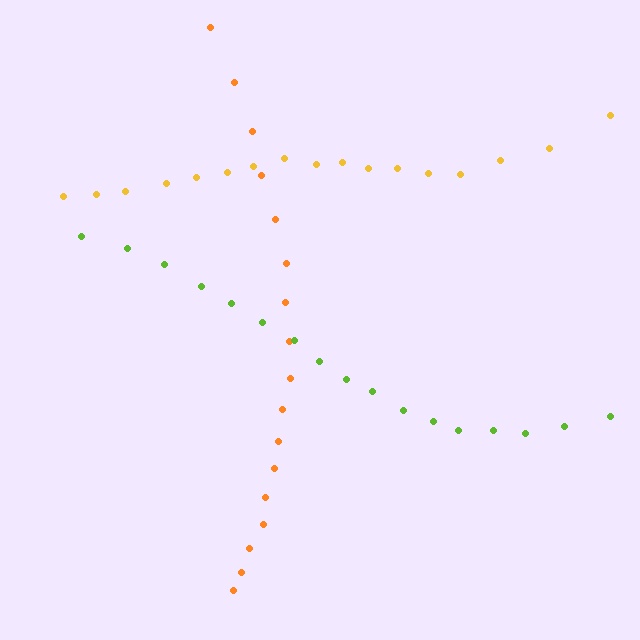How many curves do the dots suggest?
There are 3 distinct paths.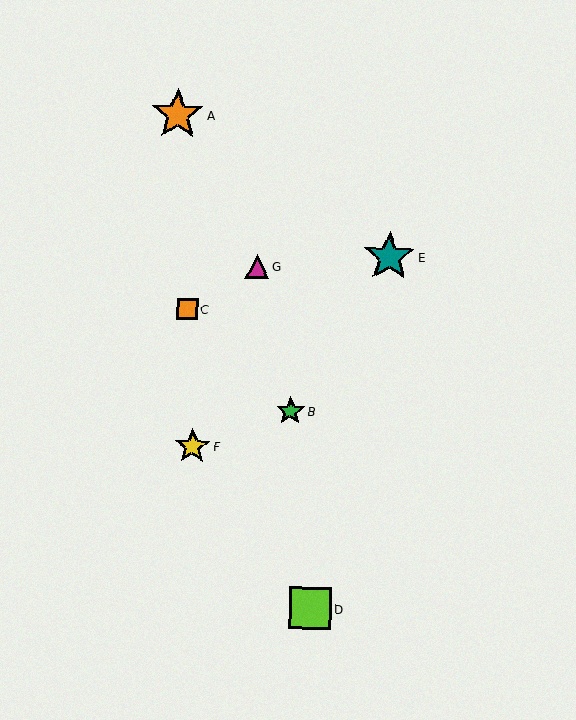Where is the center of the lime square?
The center of the lime square is at (310, 608).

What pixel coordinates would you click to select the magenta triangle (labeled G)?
Click at (257, 266) to select the magenta triangle G.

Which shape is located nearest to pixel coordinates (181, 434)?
The yellow star (labeled F) at (192, 447) is nearest to that location.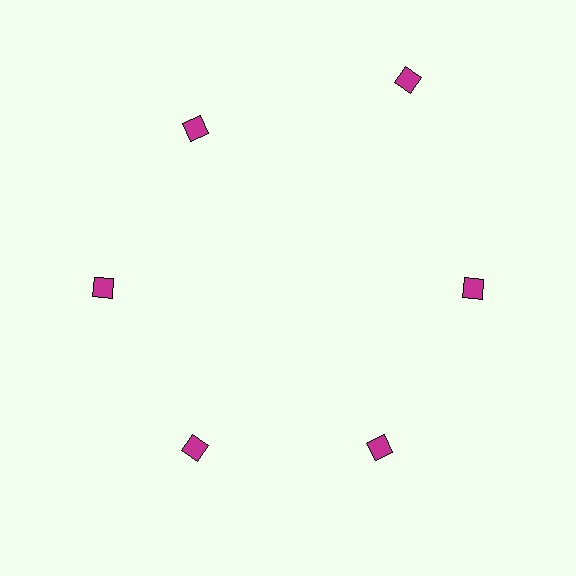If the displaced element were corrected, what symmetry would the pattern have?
It would have 6-fold rotational symmetry — the pattern would map onto itself every 60 degrees.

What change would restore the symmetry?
The symmetry would be restored by moving it inward, back onto the ring so that all 6 diamonds sit at equal angles and equal distance from the center.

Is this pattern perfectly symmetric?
No. The 6 magenta diamonds are arranged in a ring, but one element near the 1 o'clock position is pushed outward from the center, breaking the 6-fold rotational symmetry.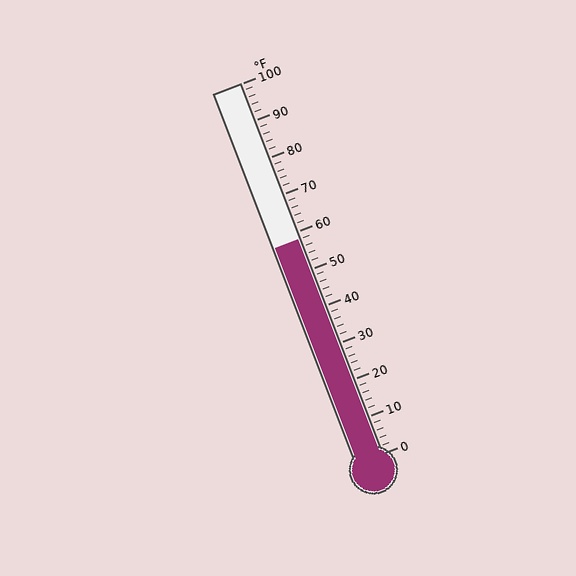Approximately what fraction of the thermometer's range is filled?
The thermometer is filled to approximately 60% of its range.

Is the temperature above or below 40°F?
The temperature is above 40°F.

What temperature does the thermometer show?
The thermometer shows approximately 58°F.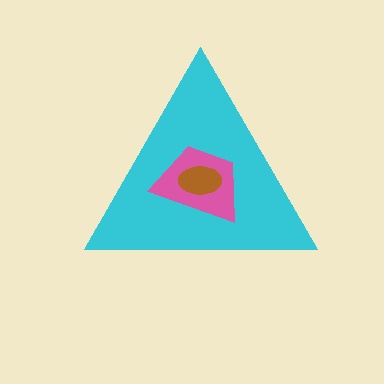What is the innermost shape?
The brown ellipse.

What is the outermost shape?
The cyan triangle.